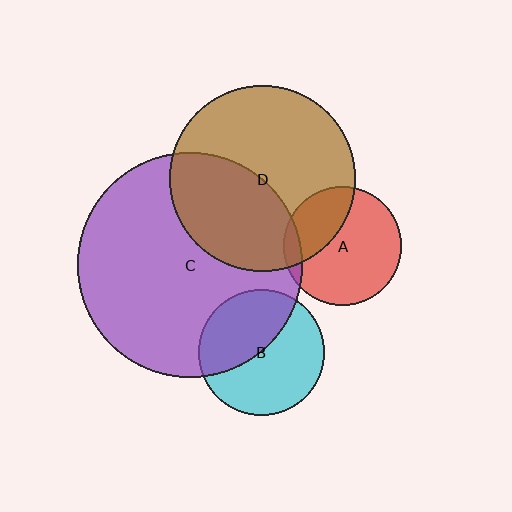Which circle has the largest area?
Circle C (purple).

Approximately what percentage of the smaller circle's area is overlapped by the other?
Approximately 30%.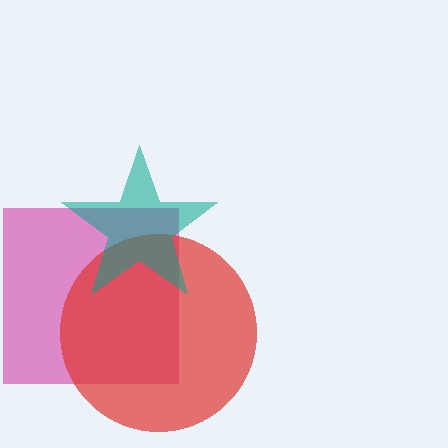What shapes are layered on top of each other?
The layered shapes are: a magenta square, a red circle, a teal star.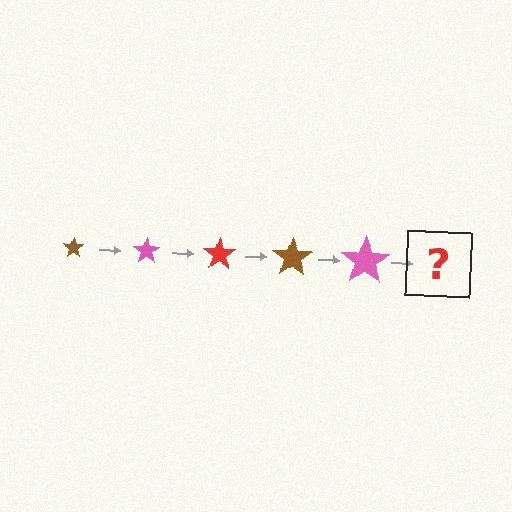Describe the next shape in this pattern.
It should be a red star, larger than the previous one.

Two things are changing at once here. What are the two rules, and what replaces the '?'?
The two rules are that the star grows larger each step and the color cycles through brown, pink, and red. The '?' should be a red star, larger than the previous one.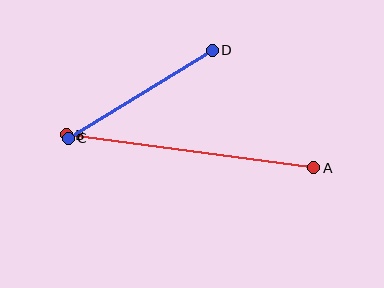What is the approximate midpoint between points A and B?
The midpoint is at approximately (190, 151) pixels.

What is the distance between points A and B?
The distance is approximately 250 pixels.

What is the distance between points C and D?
The distance is approximately 169 pixels.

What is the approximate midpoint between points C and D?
The midpoint is at approximately (140, 94) pixels.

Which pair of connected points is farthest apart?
Points A and B are farthest apart.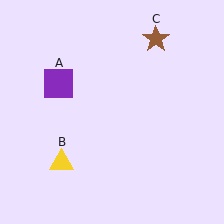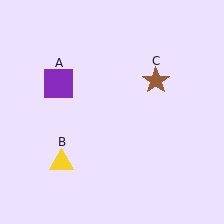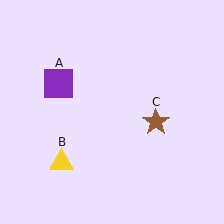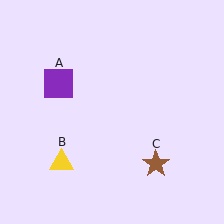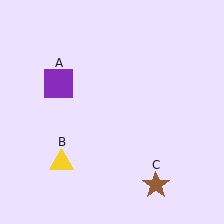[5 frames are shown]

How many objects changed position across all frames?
1 object changed position: brown star (object C).